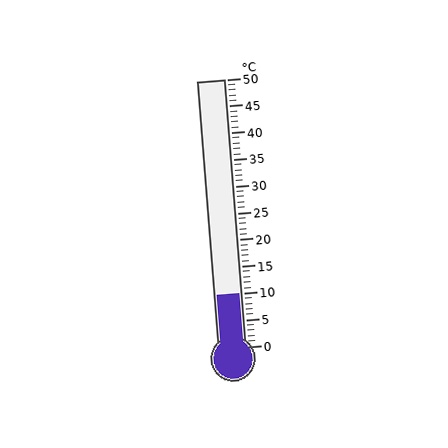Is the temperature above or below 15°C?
The temperature is below 15°C.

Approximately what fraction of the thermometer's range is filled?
The thermometer is filled to approximately 20% of its range.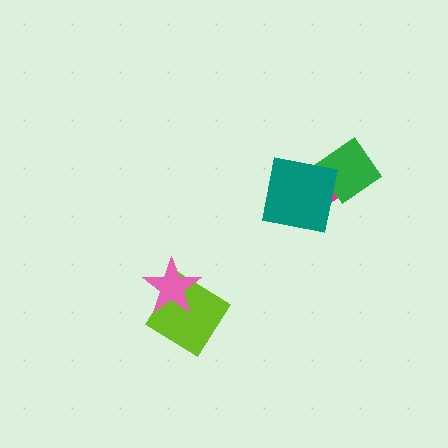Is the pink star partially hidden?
No, no other shape covers it.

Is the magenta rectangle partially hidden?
Yes, it is partially covered by another shape.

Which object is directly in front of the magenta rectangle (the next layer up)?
The green diamond is directly in front of the magenta rectangle.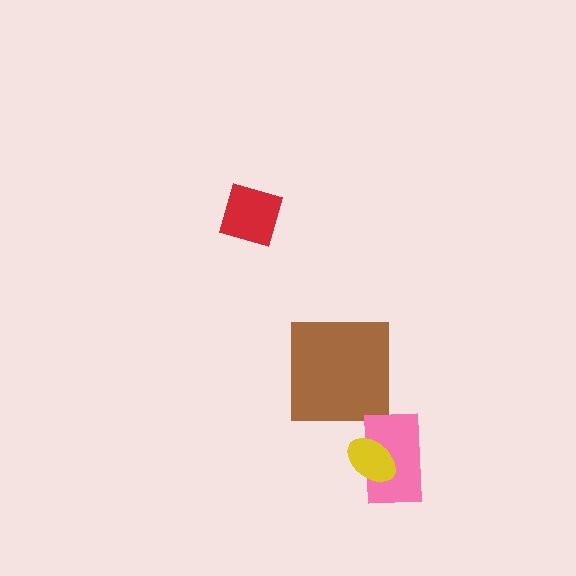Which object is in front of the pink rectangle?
The yellow ellipse is in front of the pink rectangle.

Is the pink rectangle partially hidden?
Yes, it is partially covered by another shape.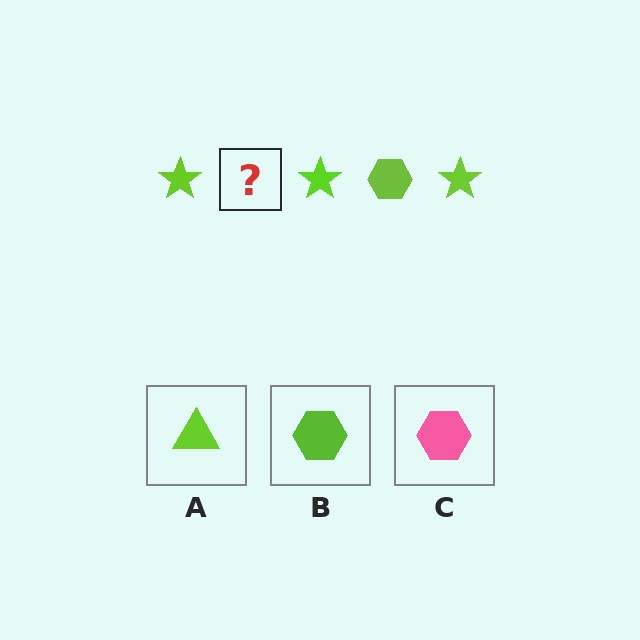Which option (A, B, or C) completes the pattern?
B.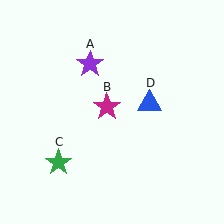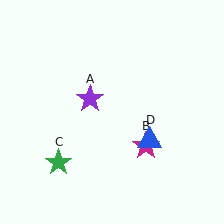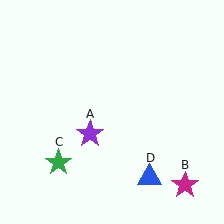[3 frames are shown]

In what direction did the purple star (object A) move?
The purple star (object A) moved down.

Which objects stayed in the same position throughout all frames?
Green star (object C) remained stationary.